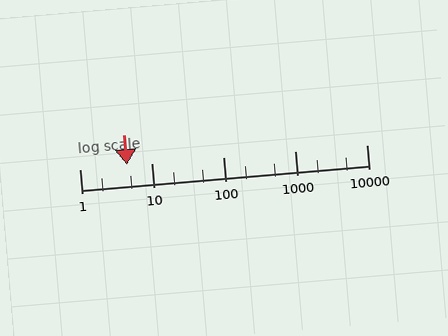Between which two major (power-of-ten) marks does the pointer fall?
The pointer is between 1 and 10.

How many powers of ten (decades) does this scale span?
The scale spans 4 decades, from 1 to 10000.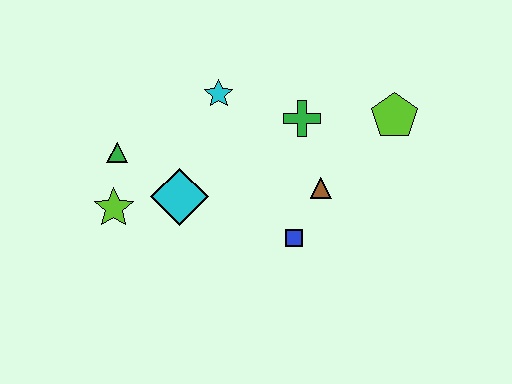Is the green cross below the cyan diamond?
No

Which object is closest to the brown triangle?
The blue square is closest to the brown triangle.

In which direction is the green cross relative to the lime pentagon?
The green cross is to the left of the lime pentagon.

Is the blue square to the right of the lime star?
Yes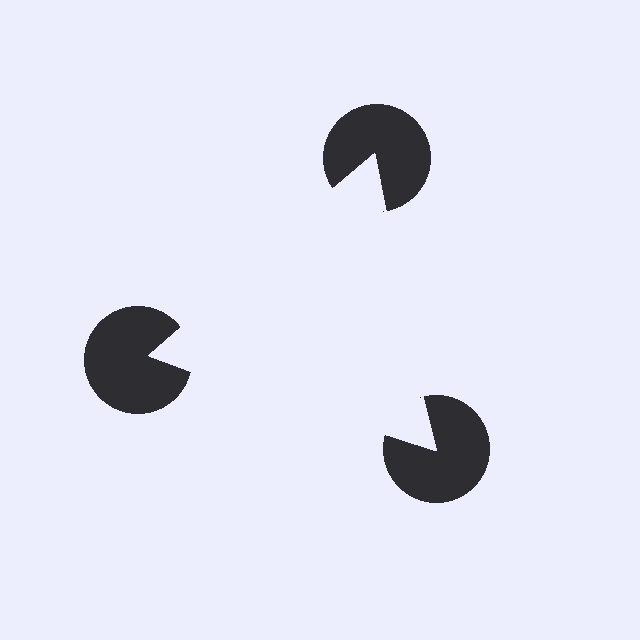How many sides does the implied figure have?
3 sides.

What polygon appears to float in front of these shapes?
An illusory triangle — its edges are inferred from the aligned wedge cuts in the pac-man discs, not physically drawn.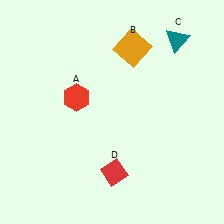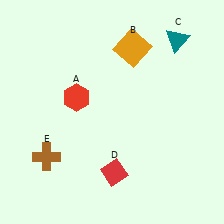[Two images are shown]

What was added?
A brown cross (E) was added in Image 2.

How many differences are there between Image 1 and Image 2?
There is 1 difference between the two images.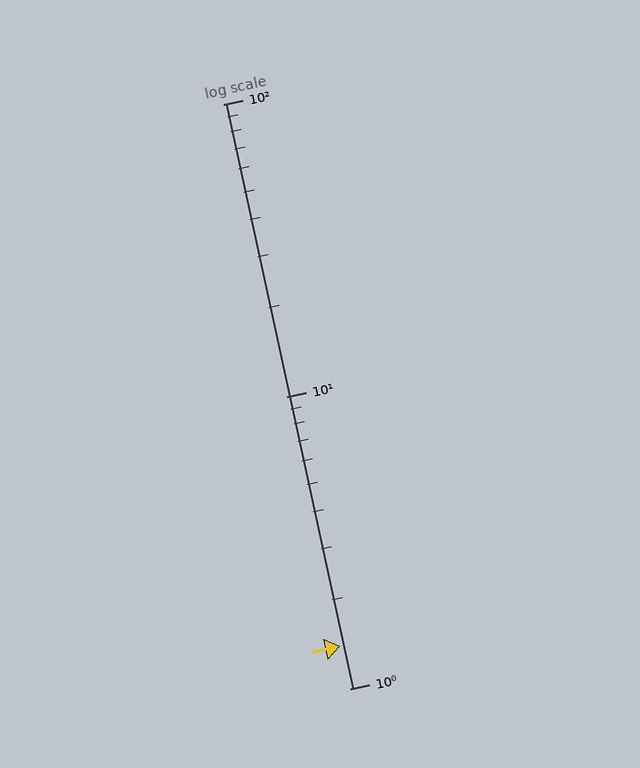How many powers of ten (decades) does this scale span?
The scale spans 2 decades, from 1 to 100.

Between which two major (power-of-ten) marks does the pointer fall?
The pointer is between 1 and 10.